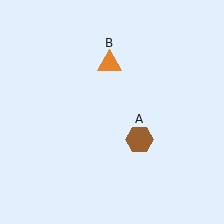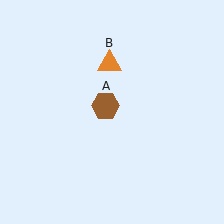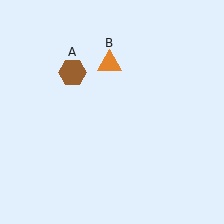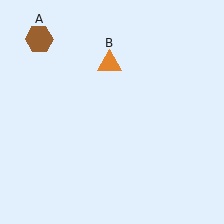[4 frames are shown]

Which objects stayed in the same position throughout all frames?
Orange triangle (object B) remained stationary.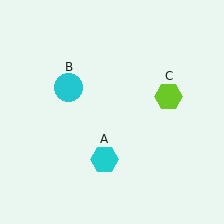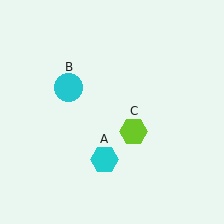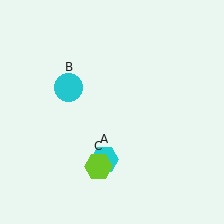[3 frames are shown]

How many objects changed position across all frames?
1 object changed position: lime hexagon (object C).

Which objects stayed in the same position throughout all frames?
Cyan hexagon (object A) and cyan circle (object B) remained stationary.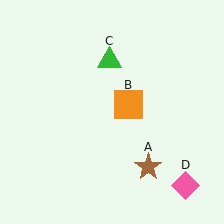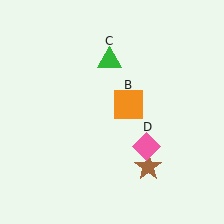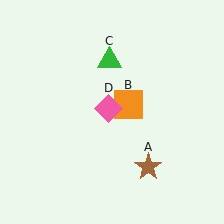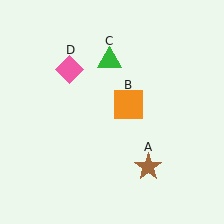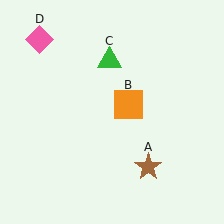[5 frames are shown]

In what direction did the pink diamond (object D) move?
The pink diamond (object D) moved up and to the left.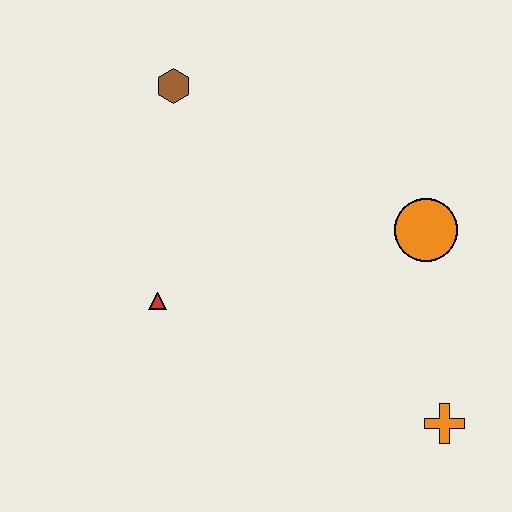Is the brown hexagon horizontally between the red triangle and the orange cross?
Yes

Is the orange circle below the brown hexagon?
Yes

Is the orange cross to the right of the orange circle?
Yes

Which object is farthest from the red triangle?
The orange cross is farthest from the red triangle.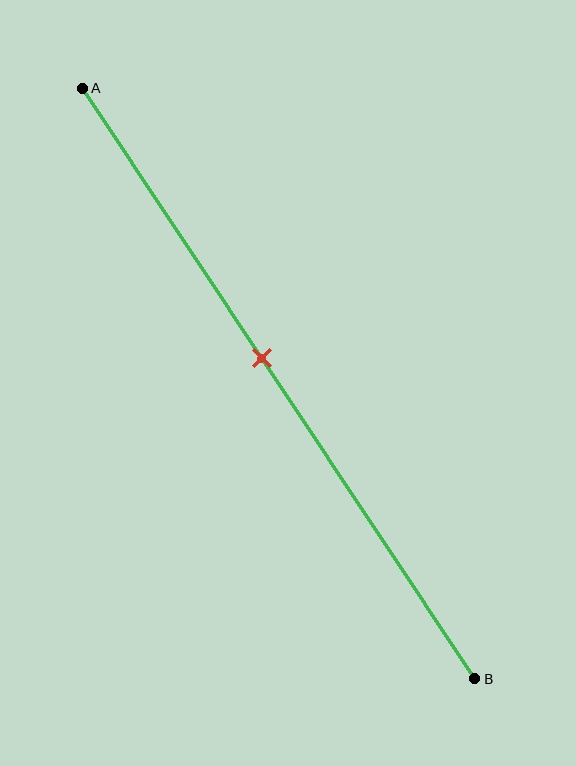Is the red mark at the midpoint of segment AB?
No, the mark is at about 45% from A, not at the 50% midpoint.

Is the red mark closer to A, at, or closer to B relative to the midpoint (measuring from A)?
The red mark is closer to point A than the midpoint of segment AB.